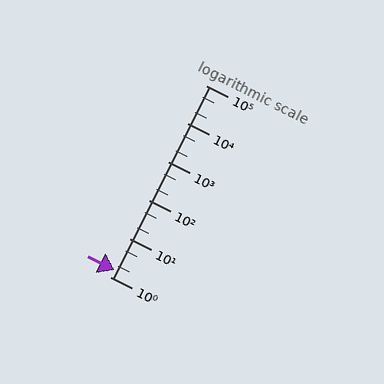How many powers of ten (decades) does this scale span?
The scale spans 5 decades, from 1 to 100000.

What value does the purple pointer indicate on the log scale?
The pointer indicates approximately 1.5.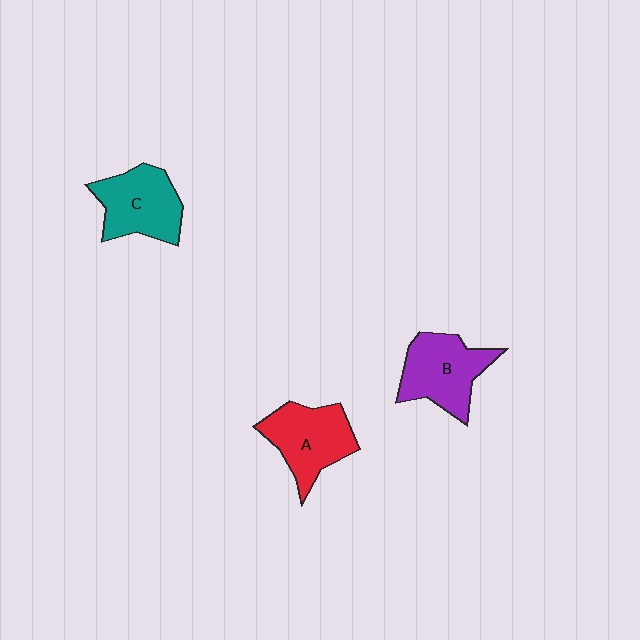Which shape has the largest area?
Shape B (purple).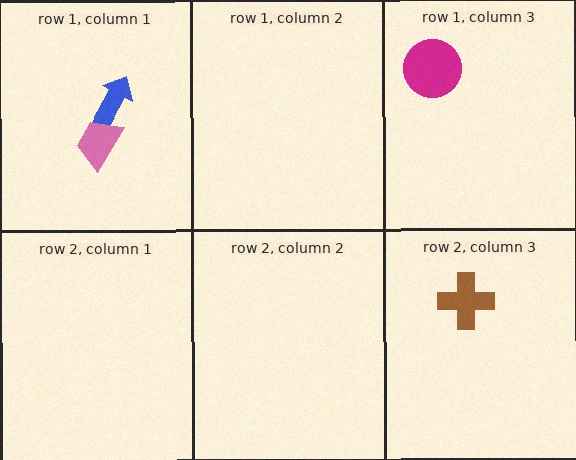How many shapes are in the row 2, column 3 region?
1.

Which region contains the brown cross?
The row 2, column 3 region.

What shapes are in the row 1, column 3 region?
The magenta circle.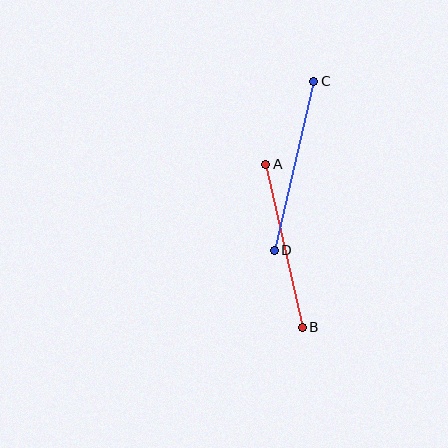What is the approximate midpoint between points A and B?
The midpoint is at approximately (284, 246) pixels.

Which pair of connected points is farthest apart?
Points C and D are farthest apart.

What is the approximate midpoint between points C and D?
The midpoint is at approximately (294, 166) pixels.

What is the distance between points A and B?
The distance is approximately 167 pixels.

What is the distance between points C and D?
The distance is approximately 173 pixels.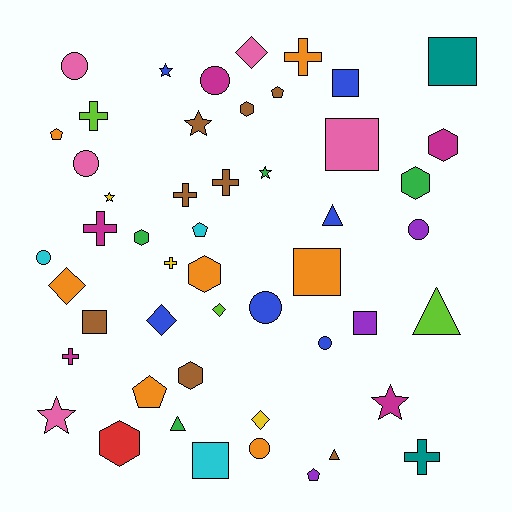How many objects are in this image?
There are 50 objects.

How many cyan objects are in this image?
There are 3 cyan objects.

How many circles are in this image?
There are 8 circles.